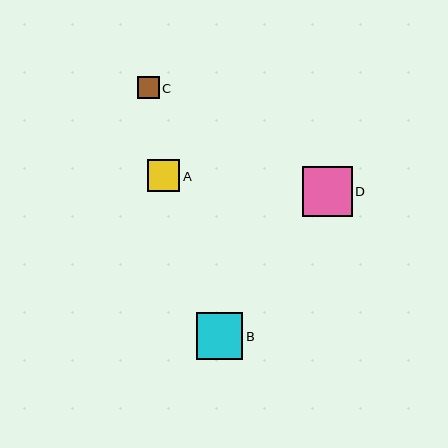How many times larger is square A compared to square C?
Square A is approximately 1.5 times the size of square C.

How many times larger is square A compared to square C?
Square A is approximately 1.5 times the size of square C.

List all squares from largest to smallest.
From largest to smallest: D, B, A, C.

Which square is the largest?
Square D is the largest with a size of approximately 50 pixels.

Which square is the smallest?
Square C is the smallest with a size of approximately 21 pixels.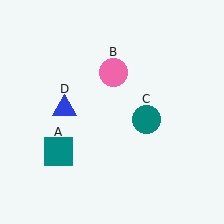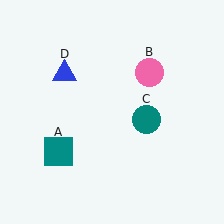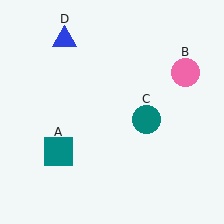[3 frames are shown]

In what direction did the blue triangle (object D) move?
The blue triangle (object D) moved up.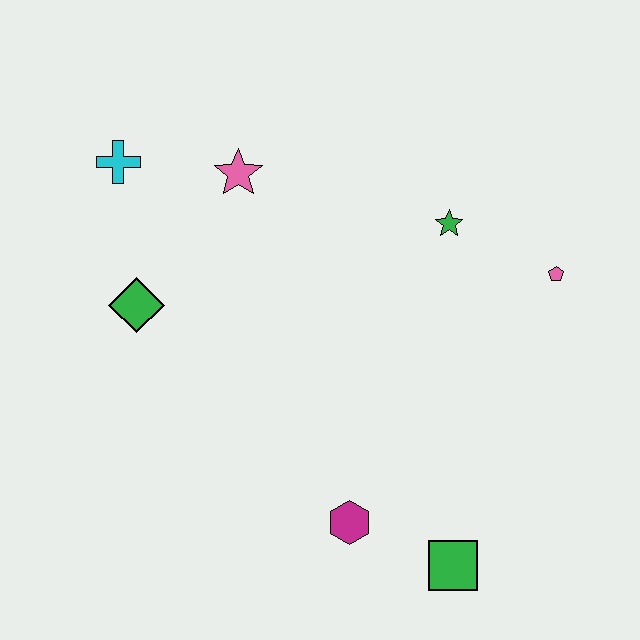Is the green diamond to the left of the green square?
Yes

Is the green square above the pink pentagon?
No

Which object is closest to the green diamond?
The cyan cross is closest to the green diamond.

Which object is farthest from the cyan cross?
The green square is farthest from the cyan cross.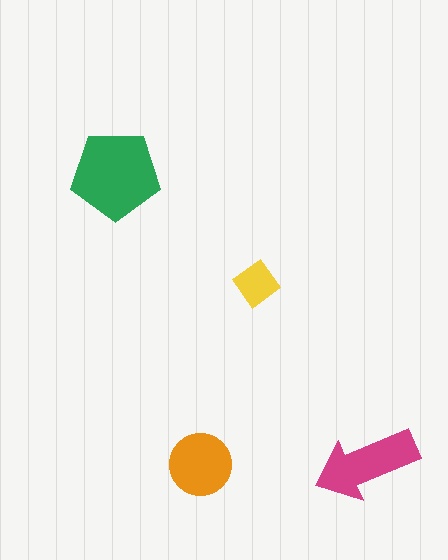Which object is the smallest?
The yellow diamond.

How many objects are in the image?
There are 4 objects in the image.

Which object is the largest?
The green pentagon.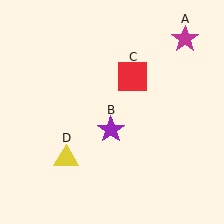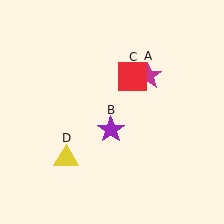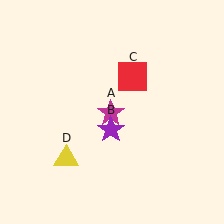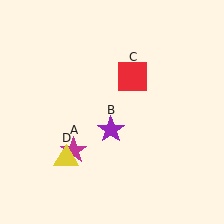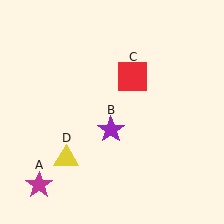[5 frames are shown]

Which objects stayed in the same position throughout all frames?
Purple star (object B) and red square (object C) and yellow triangle (object D) remained stationary.